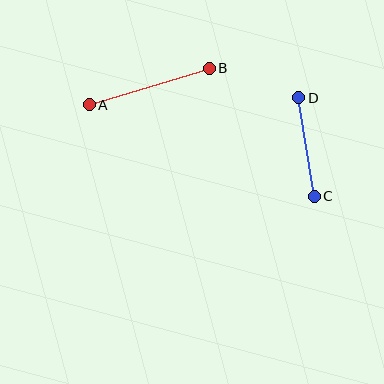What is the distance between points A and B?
The distance is approximately 126 pixels.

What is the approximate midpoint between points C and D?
The midpoint is at approximately (307, 147) pixels.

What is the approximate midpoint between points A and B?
The midpoint is at approximately (149, 86) pixels.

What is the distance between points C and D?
The distance is approximately 100 pixels.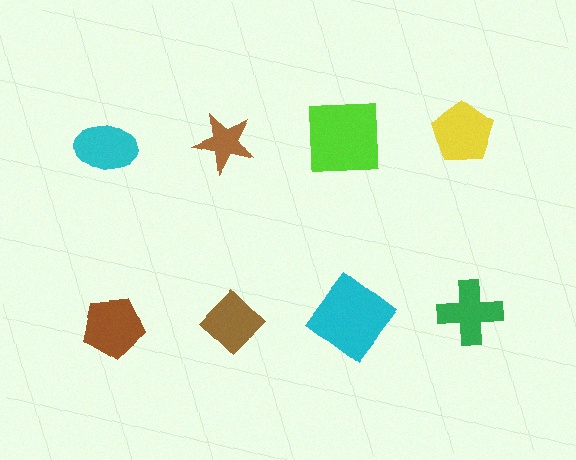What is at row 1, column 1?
A cyan ellipse.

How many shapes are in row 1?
4 shapes.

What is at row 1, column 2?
A brown star.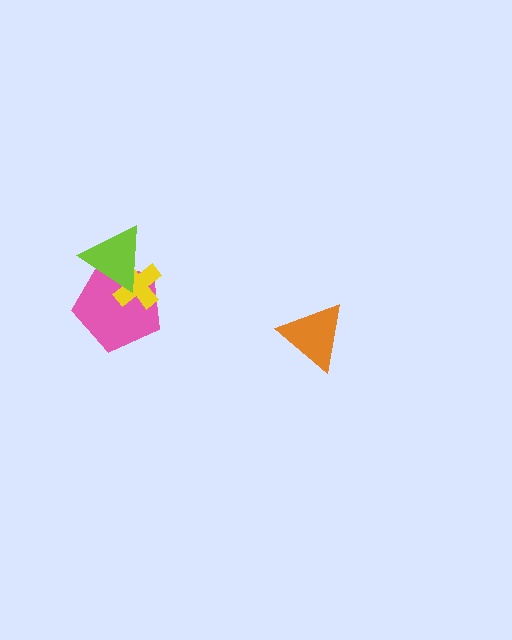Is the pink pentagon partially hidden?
Yes, it is partially covered by another shape.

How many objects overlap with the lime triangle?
2 objects overlap with the lime triangle.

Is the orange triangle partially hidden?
No, no other shape covers it.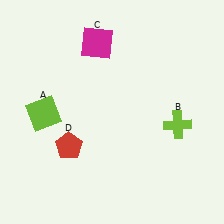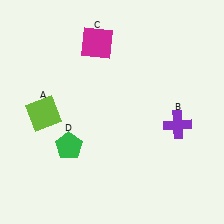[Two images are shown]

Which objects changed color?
B changed from lime to purple. D changed from red to green.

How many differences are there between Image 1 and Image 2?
There are 2 differences between the two images.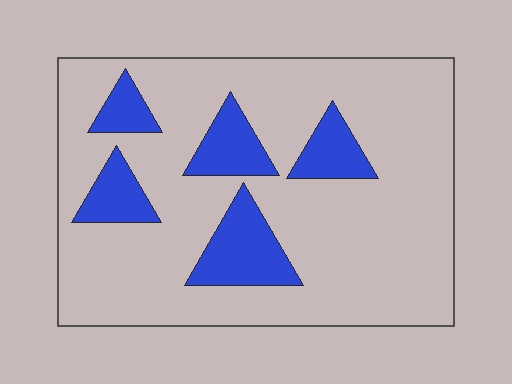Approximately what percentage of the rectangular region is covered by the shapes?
Approximately 20%.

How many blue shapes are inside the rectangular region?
5.